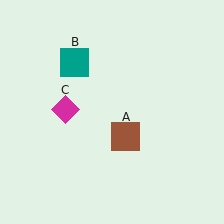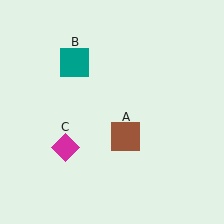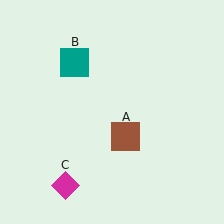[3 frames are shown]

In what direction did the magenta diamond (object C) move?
The magenta diamond (object C) moved down.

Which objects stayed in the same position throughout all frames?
Brown square (object A) and teal square (object B) remained stationary.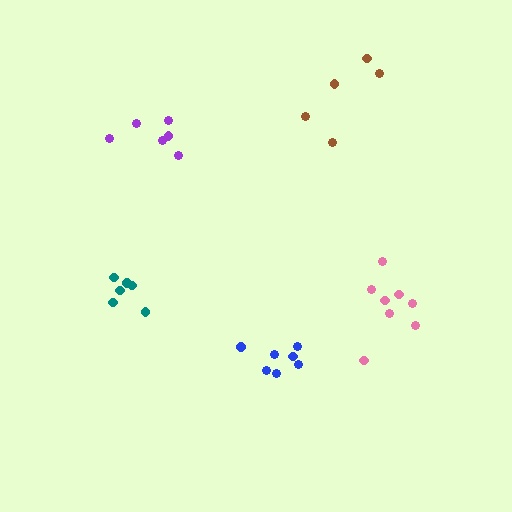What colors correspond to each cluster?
The clusters are colored: blue, teal, brown, purple, pink.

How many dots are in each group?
Group 1: 7 dots, Group 2: 6 dots, Group 3: 5 dots, Group 4: 6 dots, Group 5: 8 dots (32 total).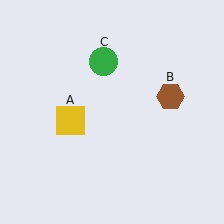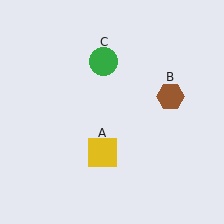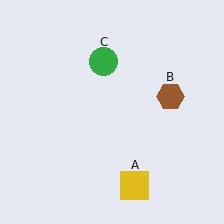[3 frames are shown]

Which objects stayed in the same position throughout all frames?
Brown hexagon (object B) and green circle (object C) remained stationary.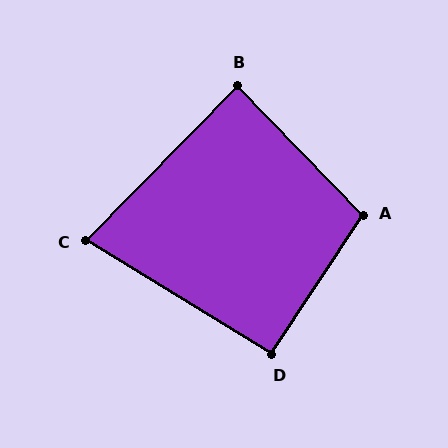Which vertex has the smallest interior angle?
C, at approximately 77 degrees.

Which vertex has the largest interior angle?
A, at approximately 103 degrees.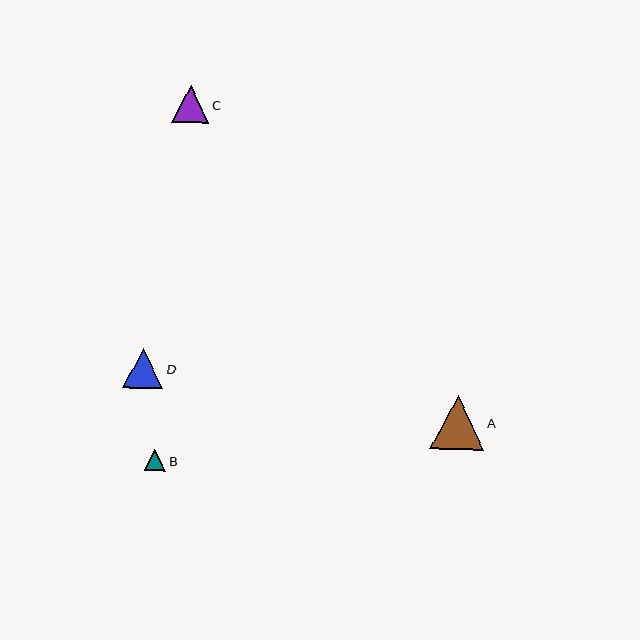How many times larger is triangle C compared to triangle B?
Triangle C is approximately 1.7 times the size of triangle B.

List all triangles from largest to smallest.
From largest to smallest: A, D, C, B.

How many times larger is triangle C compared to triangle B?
Triangle C is approximately 1.7 times the size of triangle B.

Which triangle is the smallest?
Triangle B is the smallest with a size of approximately 22 pixels.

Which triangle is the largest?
Triangle A is the largest with a size of approximately 53 pixels.